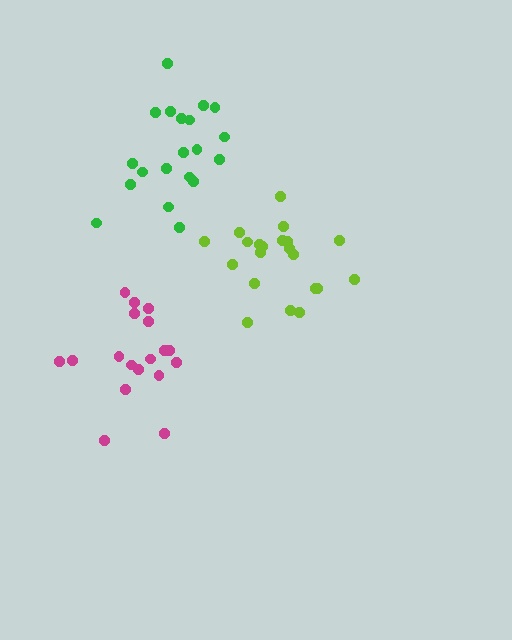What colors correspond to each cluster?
The clusters are colored: lime, magenta, green.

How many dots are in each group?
Group 1: 21 dots, Group 2: 18 dots, Group 3: 20 dots (59 total).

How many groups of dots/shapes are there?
There are 3 groups.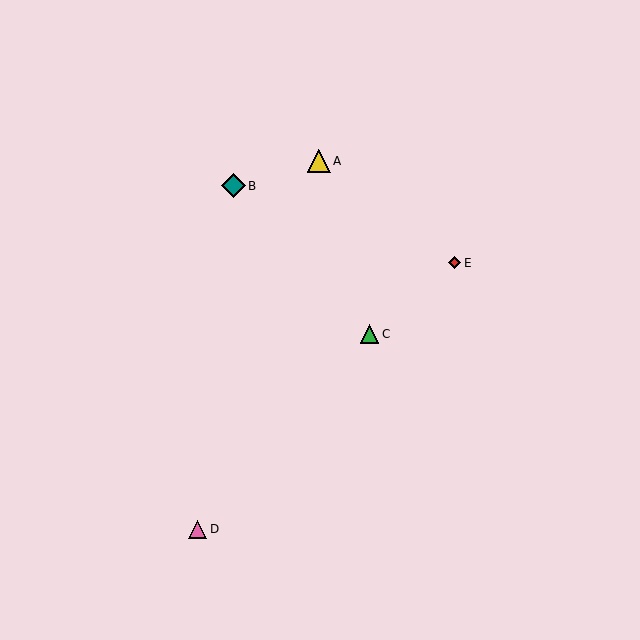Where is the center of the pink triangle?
The center of the pink triangle is at (198, 529).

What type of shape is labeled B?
Shape B is a teal diamond.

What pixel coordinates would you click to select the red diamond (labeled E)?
Click at (454, 263) to select the red diamond E.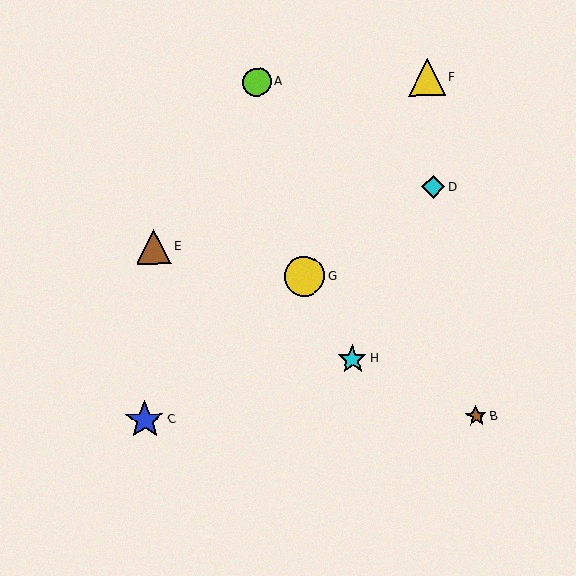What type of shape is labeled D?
Shape D is a cyan diamond.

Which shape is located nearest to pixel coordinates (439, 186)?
The cyan diamond (labeled D) at (433, 187) is nearest to that location.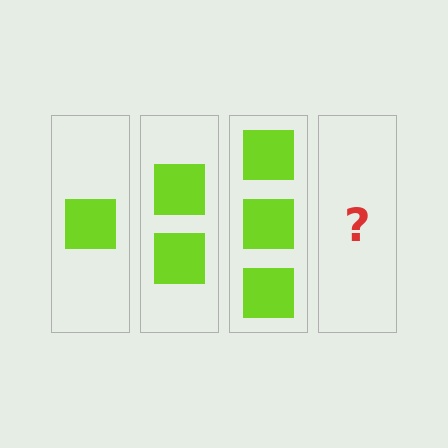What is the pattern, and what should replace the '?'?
The pattern is that each step adds one more square. The '?' should be 4 squares.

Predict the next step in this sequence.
The next step is 4 squares.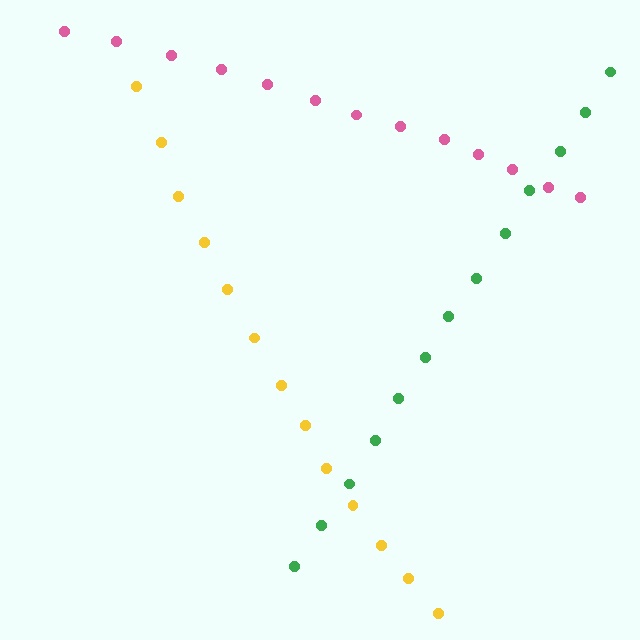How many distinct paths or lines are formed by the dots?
There are 3 distinct paths.